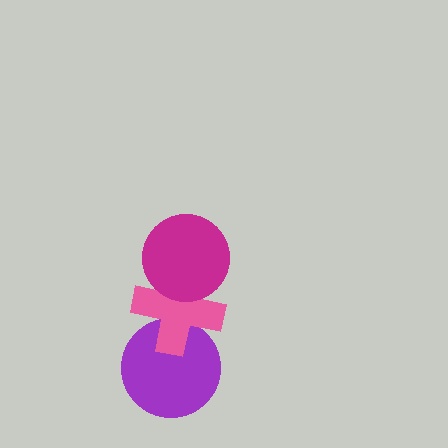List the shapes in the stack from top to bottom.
From top to bottom: the magenta circle, the pink cross, the purple circle.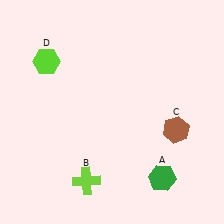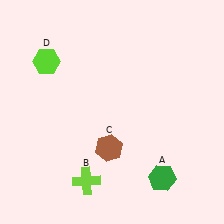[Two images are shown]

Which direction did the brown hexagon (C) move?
The brown hexagon (C) moved left.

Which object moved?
The brown hexagon (C) moved left.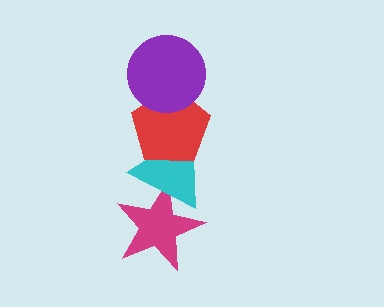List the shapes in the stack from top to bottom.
From top to bottom: the purple circle, the red pentagon, the cyan triangle, the magenta star.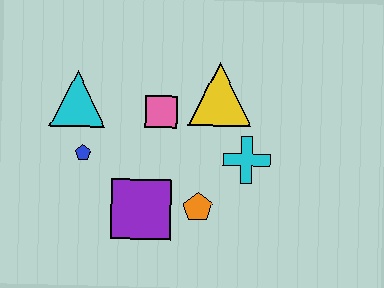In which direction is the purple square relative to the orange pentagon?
The purple square is to the left of the orange pentagon.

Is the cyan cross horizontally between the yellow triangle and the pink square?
No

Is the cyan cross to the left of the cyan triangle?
No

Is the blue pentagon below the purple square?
No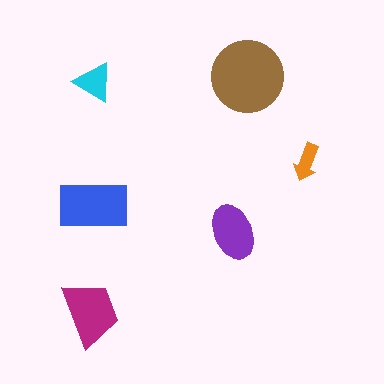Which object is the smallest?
The orange arrow.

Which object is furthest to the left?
The magenta trapezoid is leftmost.